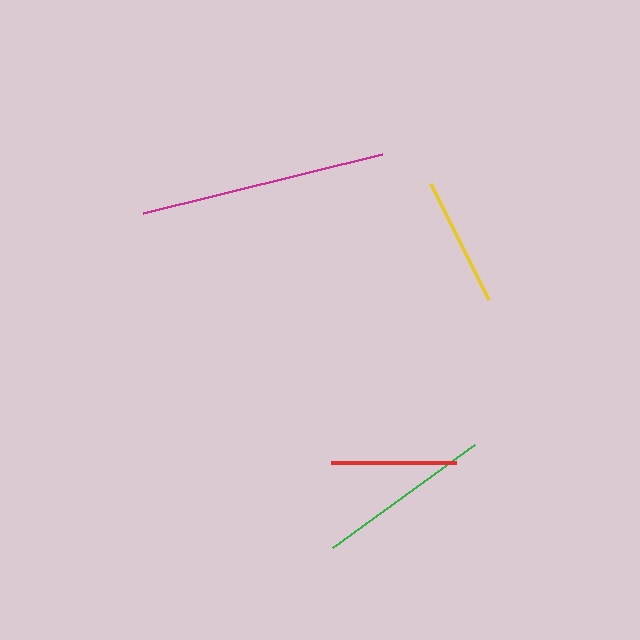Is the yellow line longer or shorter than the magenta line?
The magenta line is longer than the yellow line.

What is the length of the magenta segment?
The magenta segment is approximately 246 pixels long.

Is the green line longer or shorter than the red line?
The green line is longer than the red line.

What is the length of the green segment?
The green segment is approximately 176 pixels long.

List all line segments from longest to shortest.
From longest to shortest: magenta, green, yellow, red.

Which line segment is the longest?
The magenta line is the longest at approximately 246 pixels.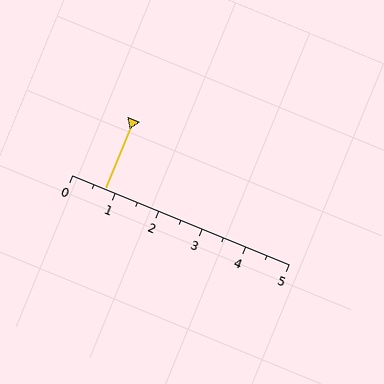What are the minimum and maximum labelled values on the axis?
The axis runs from 0 to 5.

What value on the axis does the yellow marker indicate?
The marker indicates approximately 0.8.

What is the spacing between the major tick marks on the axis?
The major ticks are spaced 1 apart.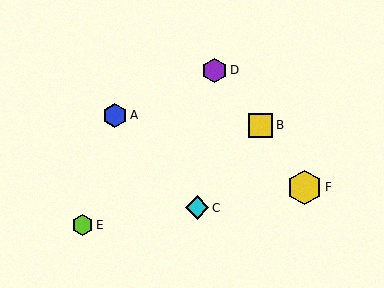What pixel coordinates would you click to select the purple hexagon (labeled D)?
Click at (215, 70) to select the purple hexagon D.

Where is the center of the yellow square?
The center of the yellow square is at (261, 125).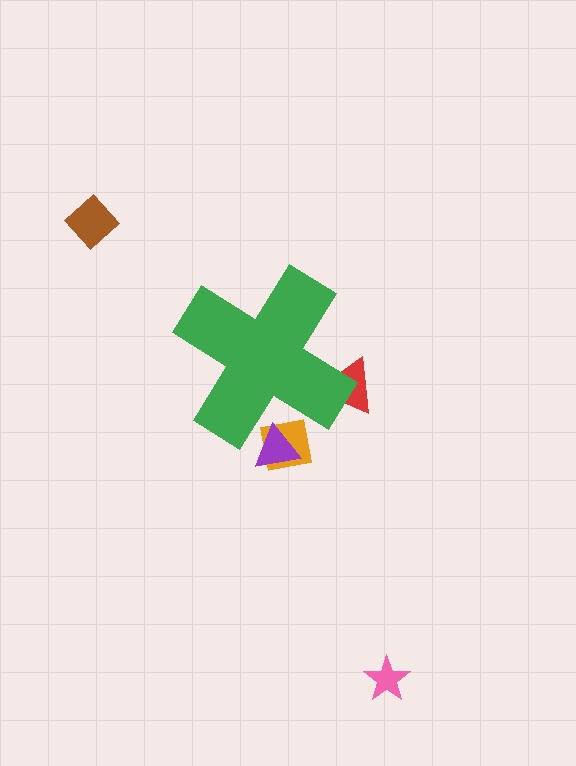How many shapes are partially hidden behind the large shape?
3 shapes are partially hidden.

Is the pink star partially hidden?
No, the pink star is fully visible.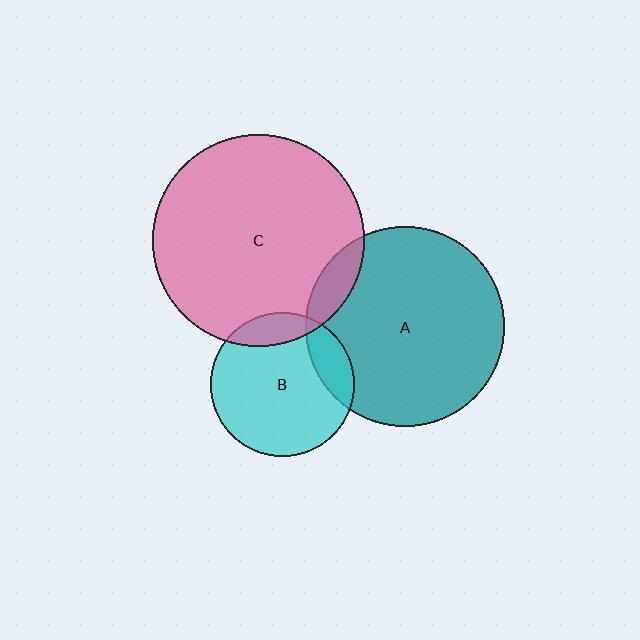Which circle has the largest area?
Circle C (pink).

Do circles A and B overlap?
Yes.